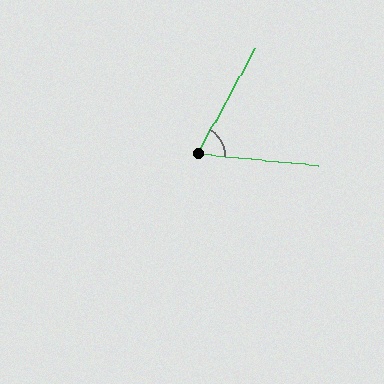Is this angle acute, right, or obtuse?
It is acute.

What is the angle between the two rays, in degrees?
Approximately 67 degrees.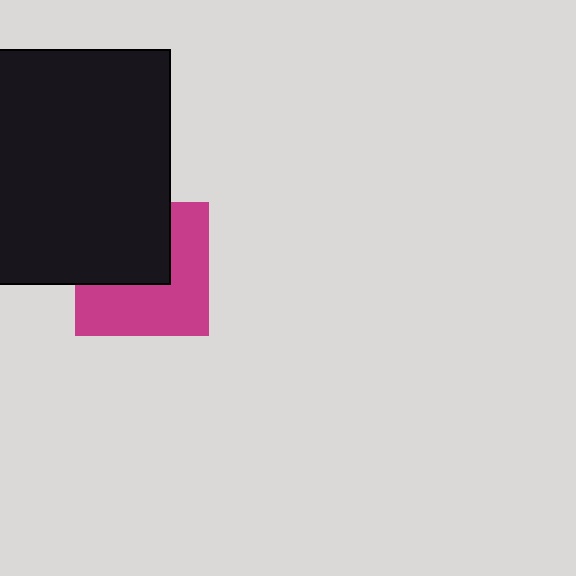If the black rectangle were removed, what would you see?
You would see the complete magenta square.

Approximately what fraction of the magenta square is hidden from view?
Roughly 45% of the magenta square is hidden behind the black rectangle.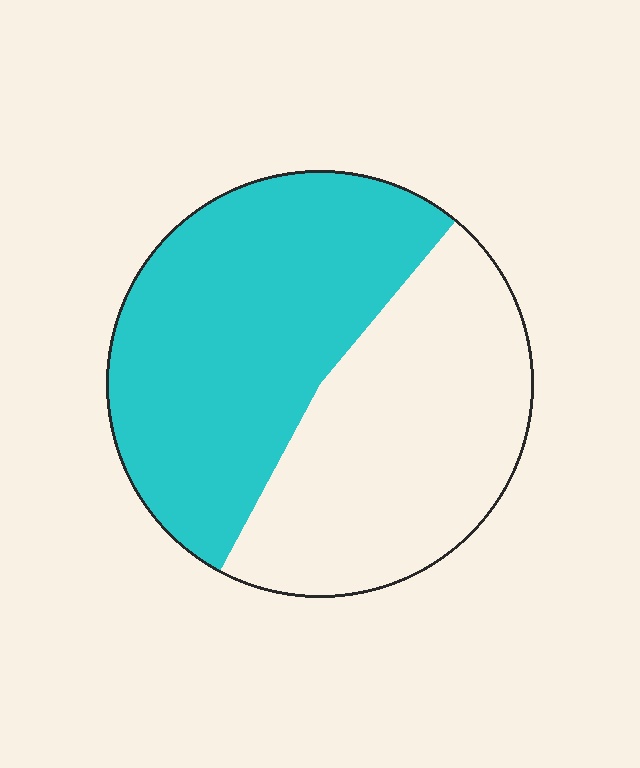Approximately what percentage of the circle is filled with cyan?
Approximately 55%.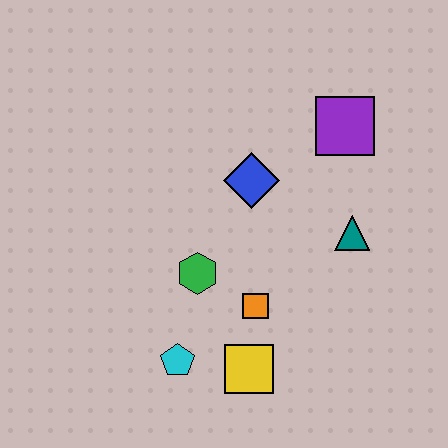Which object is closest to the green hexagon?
The orange square is closest to the green hexagon.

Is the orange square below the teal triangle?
Yes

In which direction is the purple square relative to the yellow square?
The purple square is above the yellow square.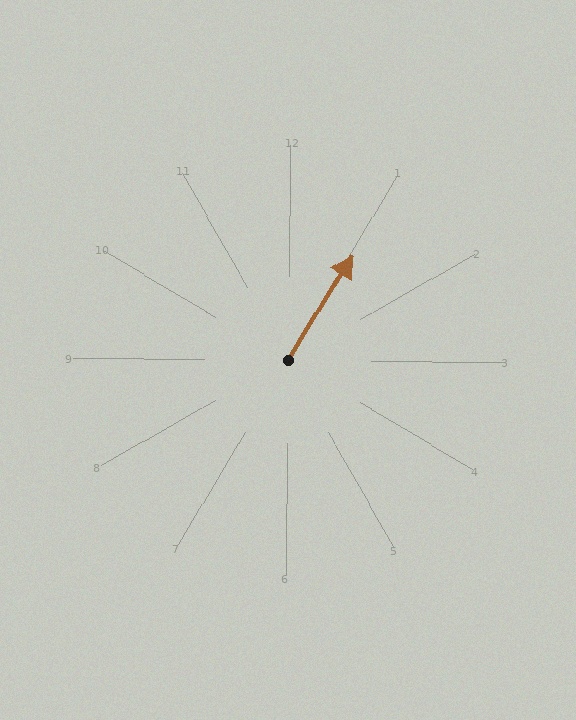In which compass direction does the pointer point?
Northeast.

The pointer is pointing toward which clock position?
Roughly 1 o'clock.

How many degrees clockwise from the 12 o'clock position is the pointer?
Approximately 31 degrees.